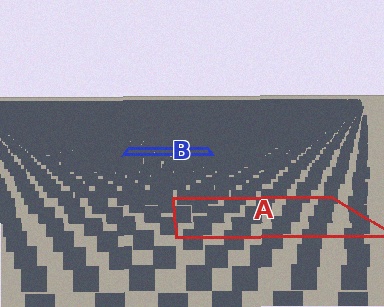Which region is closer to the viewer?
Region A is closer. The texture elements there are larger and more spread out.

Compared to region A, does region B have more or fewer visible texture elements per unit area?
Region B has more texture elements per unit area — they are packed more densely because it is farther away.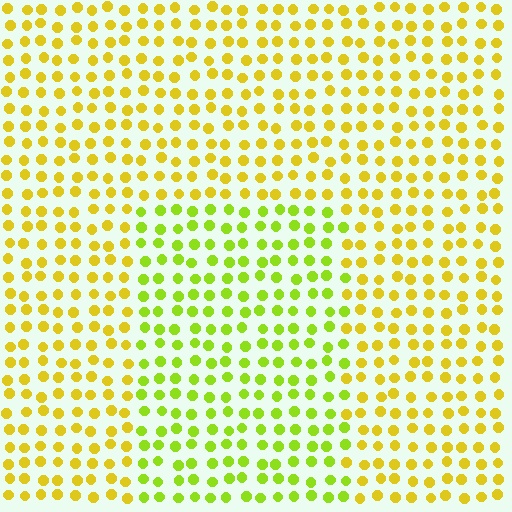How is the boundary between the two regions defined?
The boundary is defined purely by a slight shift in hue (about 32 degrees). Spacing, size, and orientation are identical on both sides.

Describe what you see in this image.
The image is filled with small yellow elements in a uniform arrangement. A rectangle-shaped region is visible where the elements are tinted to a slightly different hue, forming a subtle color boundary.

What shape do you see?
I see a rectangle.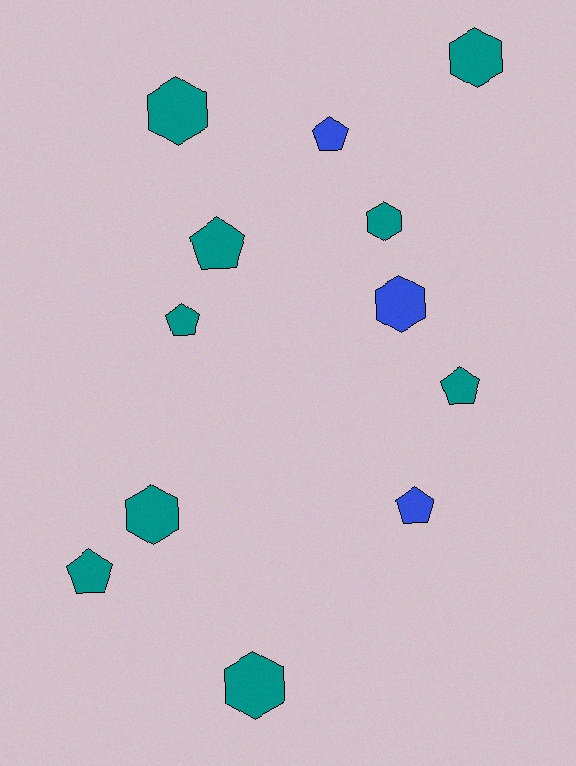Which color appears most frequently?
Teal, with 9 objects.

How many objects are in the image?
There are 12 objects.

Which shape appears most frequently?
Pentagon, with 6 objects.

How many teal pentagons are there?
There are 4 teal pentagons.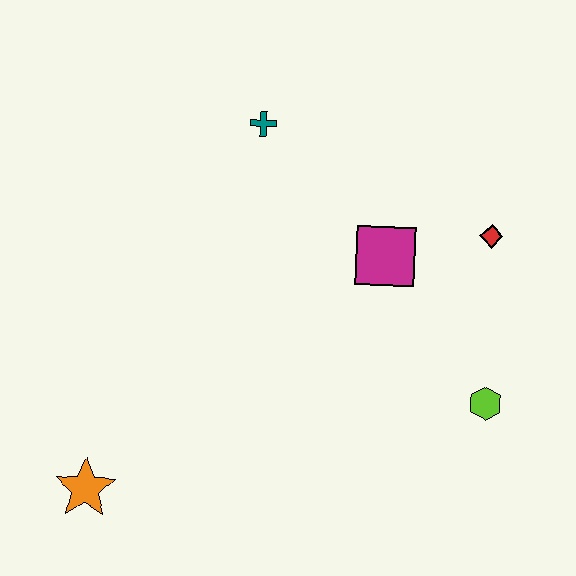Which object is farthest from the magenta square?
The orange star is farthest from the magenta square.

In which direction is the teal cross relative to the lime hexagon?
The teal cross is above the lime hexagon.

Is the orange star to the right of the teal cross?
No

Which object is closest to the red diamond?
The magenta square is closest to the red diamond.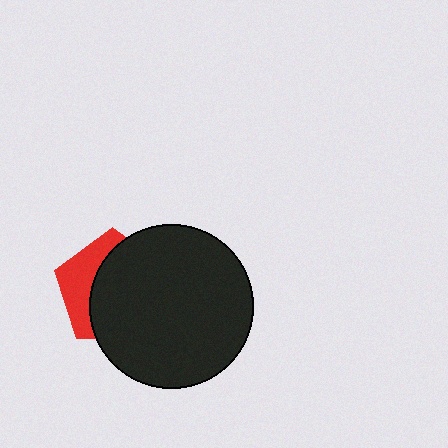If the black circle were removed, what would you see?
You would see the complete red pentagon.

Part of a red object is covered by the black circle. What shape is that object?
It is a pentagon.